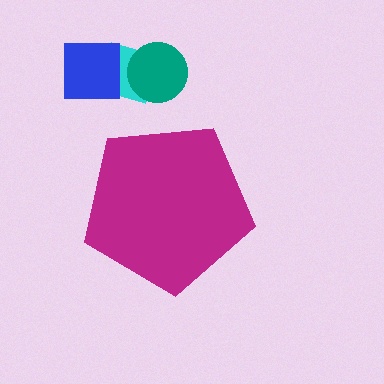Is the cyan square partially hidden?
No, the cyan square is fully visible.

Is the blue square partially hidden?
No, the blue square is fully visible.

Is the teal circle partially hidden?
No, the teal circle is fully visible.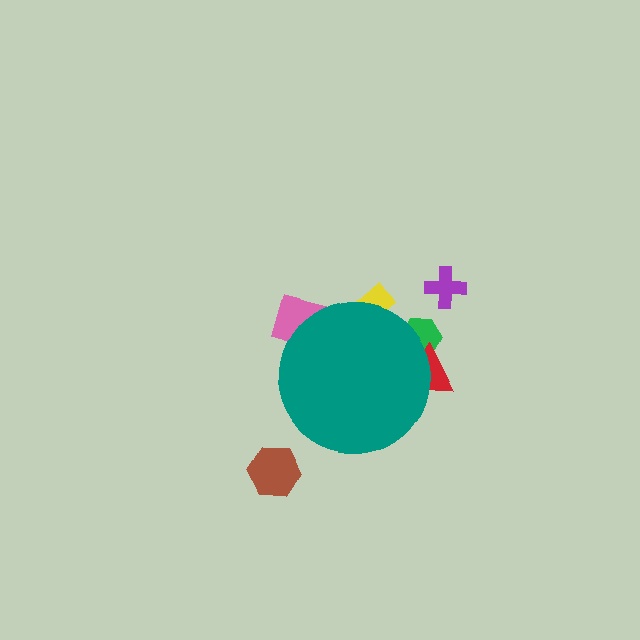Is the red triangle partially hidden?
Yes, the red triangle is partially hidden behind the teal circle.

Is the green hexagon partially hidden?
Yes, the green hexagon is partially hidden behind the teal circle.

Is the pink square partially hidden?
Yes, the pink square is partially hidden behind the teal circle.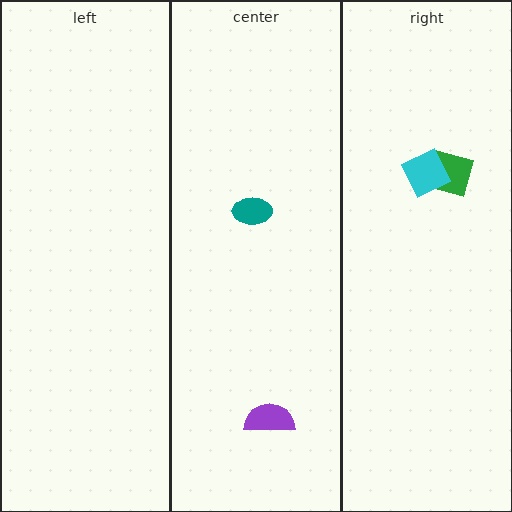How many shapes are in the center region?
2.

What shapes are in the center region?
The teal ellipse, the purple semicircle.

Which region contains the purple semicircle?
The center region.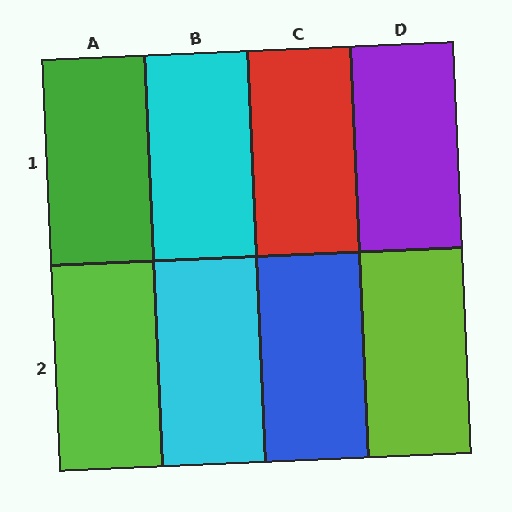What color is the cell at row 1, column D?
Purple.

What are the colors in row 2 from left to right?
Lime, cyan, blue, lime.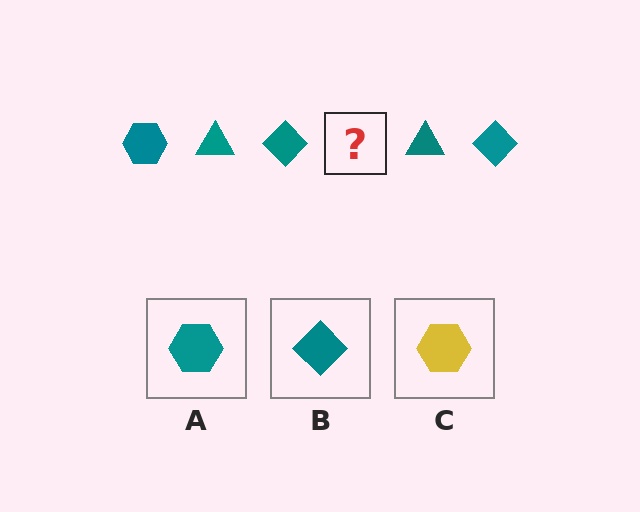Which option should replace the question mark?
Option A.